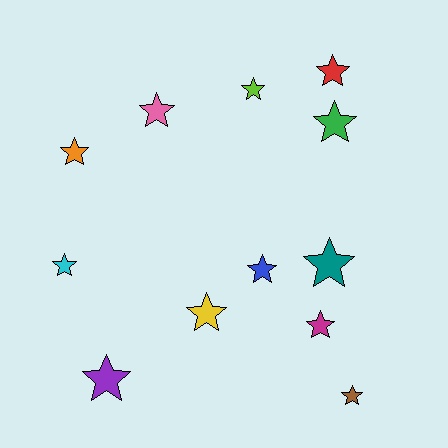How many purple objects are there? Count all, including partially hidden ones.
There is 1 purple object.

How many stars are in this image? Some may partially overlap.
There are 12 stars.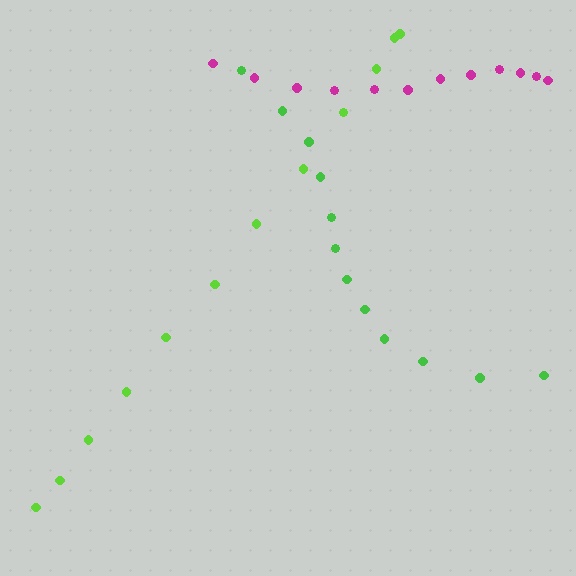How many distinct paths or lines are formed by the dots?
There are 3 distinct paths.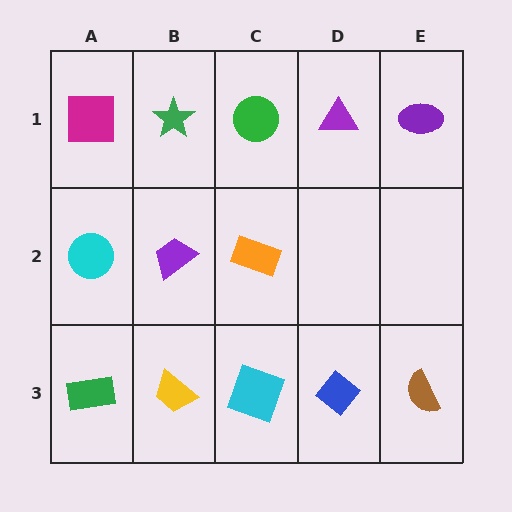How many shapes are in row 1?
5 shapes.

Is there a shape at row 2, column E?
No, that cell is empty.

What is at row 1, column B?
A green star.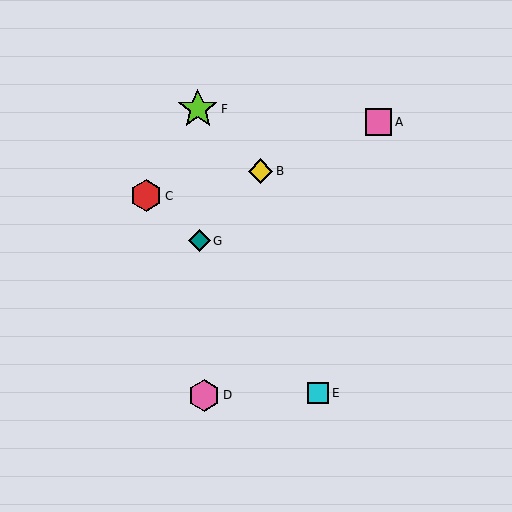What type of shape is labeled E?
Shape E is a cyan square.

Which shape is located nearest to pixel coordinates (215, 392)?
The pink hexagon (labeled D) at (204, 395) is nearest to that location.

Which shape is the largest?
The lime star (labeled F) is the largest.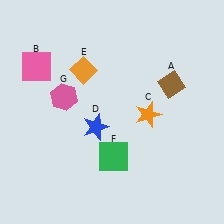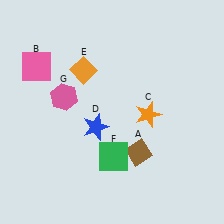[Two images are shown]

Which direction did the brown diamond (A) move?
The brown diamond (A) moved down.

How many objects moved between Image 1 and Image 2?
1 object moved between the two images.